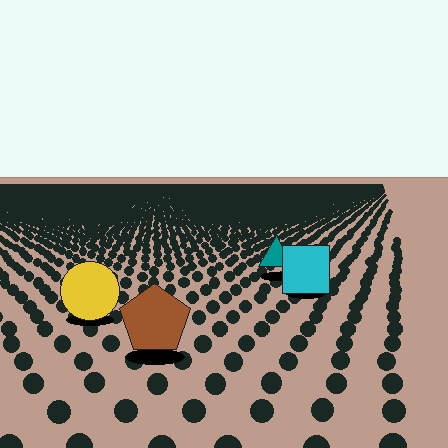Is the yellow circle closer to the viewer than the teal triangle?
Yes. The yellow circle is closer — you can tell from the texture gradient: the ground texture is coarser near it.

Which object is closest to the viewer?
The brown pentagon is closest. The texture marks near it are larger and more spread out.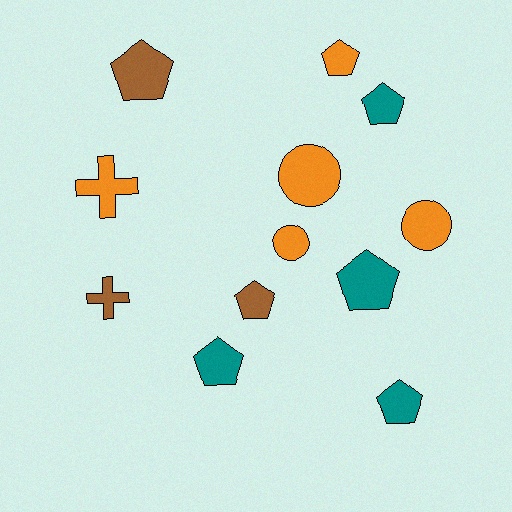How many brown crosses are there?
There is 1 brown cross.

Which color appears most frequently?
Orange, with 5 objects.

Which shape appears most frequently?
Pentagon, with 7 objects.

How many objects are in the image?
There are 12 objects.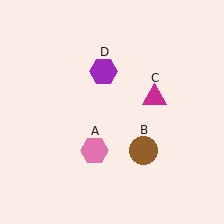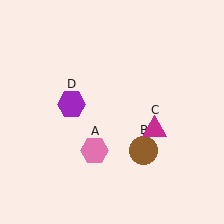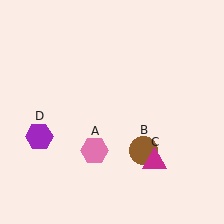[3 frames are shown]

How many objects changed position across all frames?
2 objects changed position: magenta triangle (object C), purple hexagon (object D).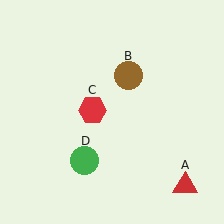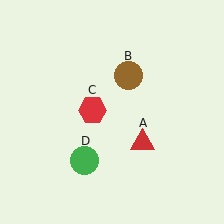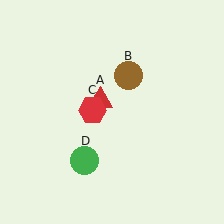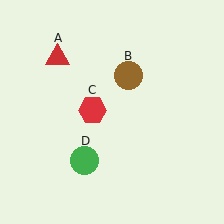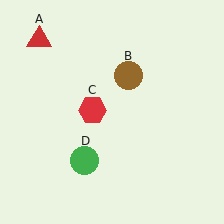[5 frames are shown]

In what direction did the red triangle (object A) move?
The red triangle (object A) moved up and to the left.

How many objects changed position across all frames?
1 object changed position: red triangle (object A).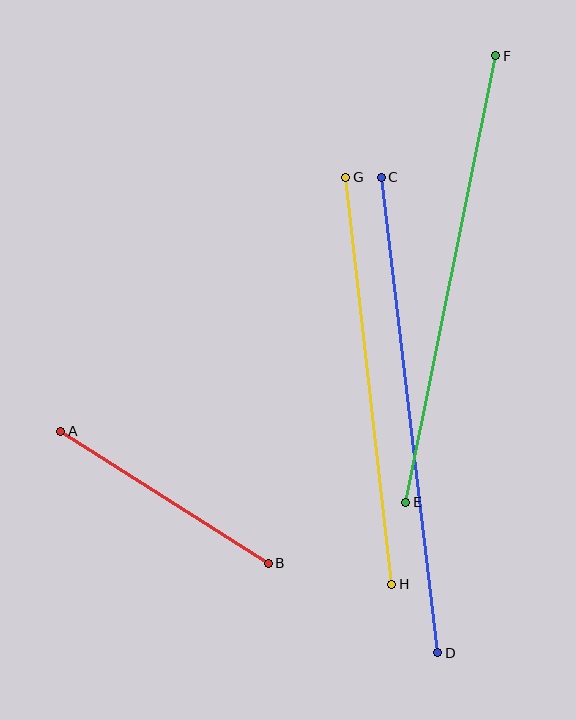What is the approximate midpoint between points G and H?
The midpoint is at approximately (369, 381) pixels.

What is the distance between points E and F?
The distance is approximately 455 pixels.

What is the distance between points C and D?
The distance is approximately 479 pixels.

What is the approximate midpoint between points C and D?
The midpoint is at approximately (409, 415) pixels.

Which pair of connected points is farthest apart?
Points C and D are farthest apart.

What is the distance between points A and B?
The distance is approximately 246 pixels.